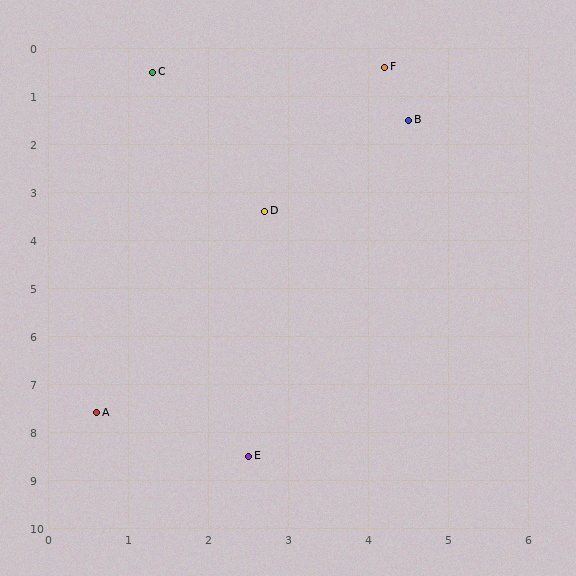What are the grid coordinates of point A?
Point A is at approximately (0.6, 7.6).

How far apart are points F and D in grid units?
Points F and D are about 3.4 grid units apart.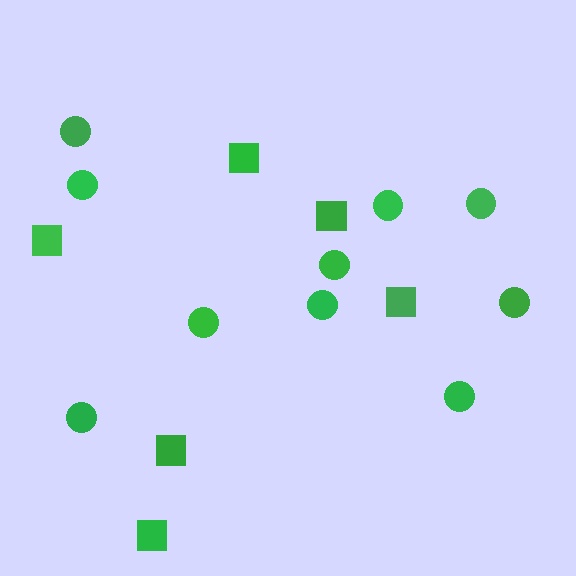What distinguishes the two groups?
There are 2 groups: one group of circles (10) and one group of squares (6).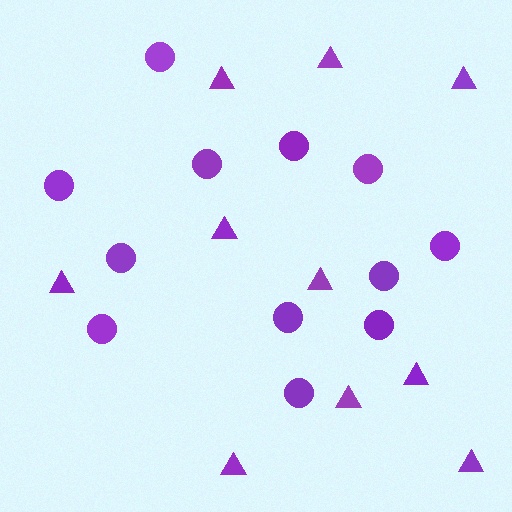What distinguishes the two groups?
There are 2 groups: one group of triangles (10) and one group of circles (12).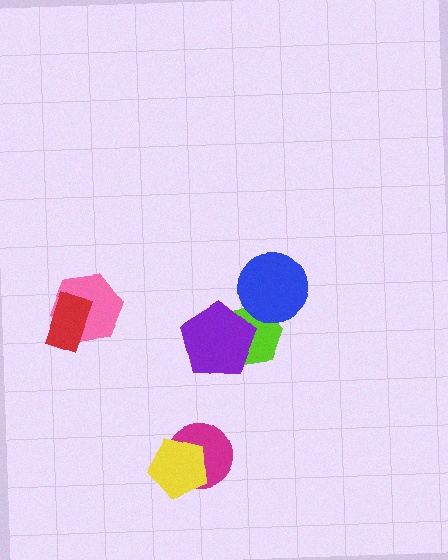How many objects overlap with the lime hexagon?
2 objects overlap with the lime hexagon.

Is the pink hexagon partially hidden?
Yes, it is partially covered by another shape.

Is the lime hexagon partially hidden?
Yes, it is partially covered by another shape.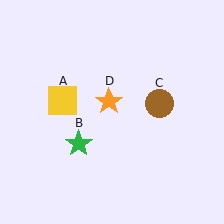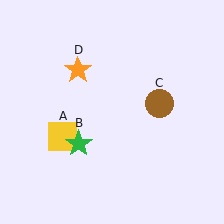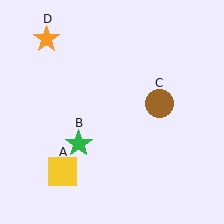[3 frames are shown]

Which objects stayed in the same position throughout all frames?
Green star (object B) and brown circle (object C) remained stationary.